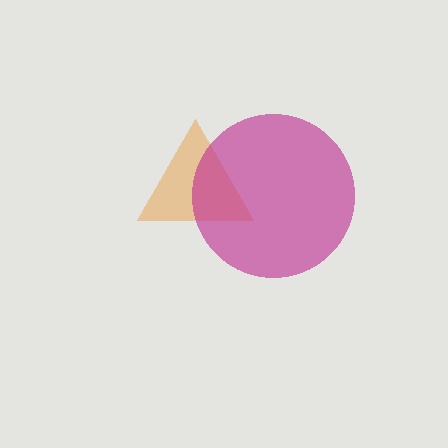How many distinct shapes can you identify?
There are 2 distinct shapes: an orange triangle, a magenta circle.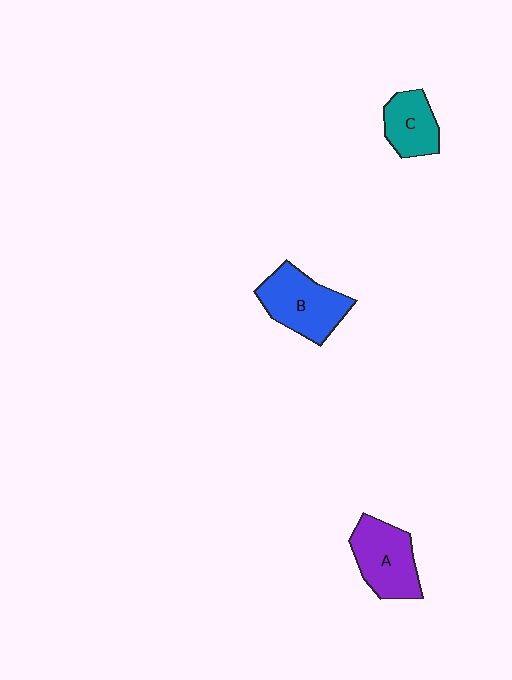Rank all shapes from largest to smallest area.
From largest to smallest: B (blue), A (purple), C (teal).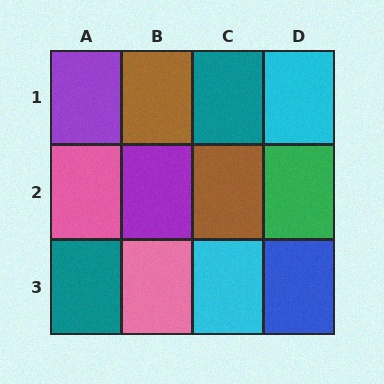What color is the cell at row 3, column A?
Teal.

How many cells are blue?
1 cell is blue.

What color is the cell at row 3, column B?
Pink.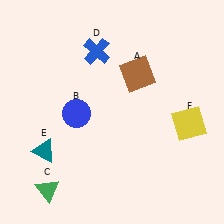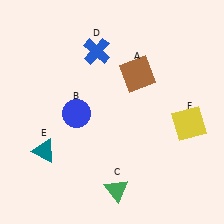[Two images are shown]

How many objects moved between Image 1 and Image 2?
1 object moved between the two images.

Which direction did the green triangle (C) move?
The green triangle (C) moved right.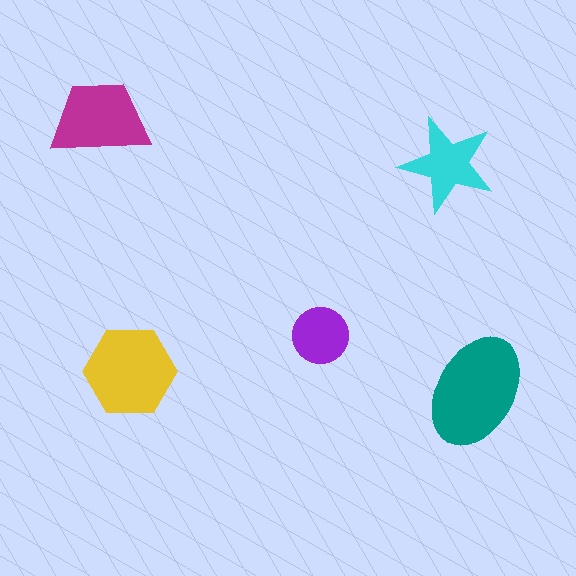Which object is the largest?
The teal ellipse.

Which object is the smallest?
The purple circle.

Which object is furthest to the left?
The magenta trapezoid is leftmost.